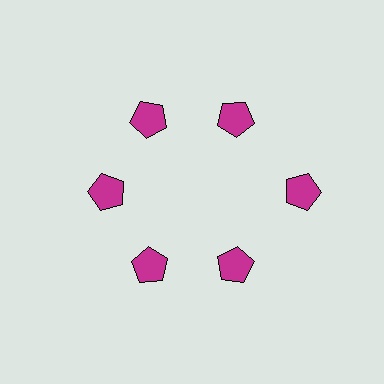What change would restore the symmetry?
The symmetry would be restored by moving it inward, back onto the ring so that all 6 pentagons sit at equal angles and equal distance from the center.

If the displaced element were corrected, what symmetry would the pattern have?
It would have 6-fold rotational symmetry — the pattern would map onto itself every 60 degrees.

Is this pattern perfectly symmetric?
No. The 6 magenta pentagons are arranged in a ring, but one element near the 3 o'clock position is pushed outward from the center, breaking the 6-fold rotational symmetry.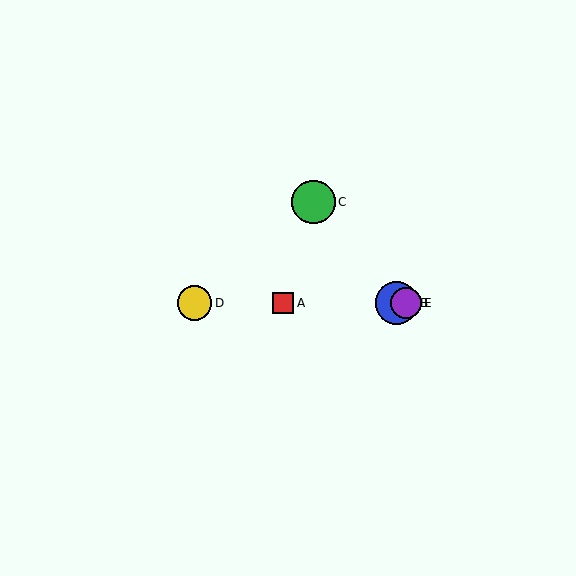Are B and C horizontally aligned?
No, B is at y≈303 and C is at y≈202.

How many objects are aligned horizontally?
4 objects (A, B, D, E) are aligned horizontally.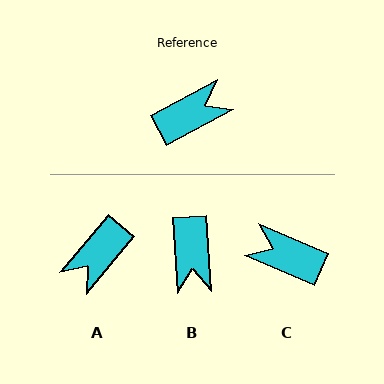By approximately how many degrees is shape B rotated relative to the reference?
Approximately 115 degrees clockwise.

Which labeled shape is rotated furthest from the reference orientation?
A, about 159 degrees away.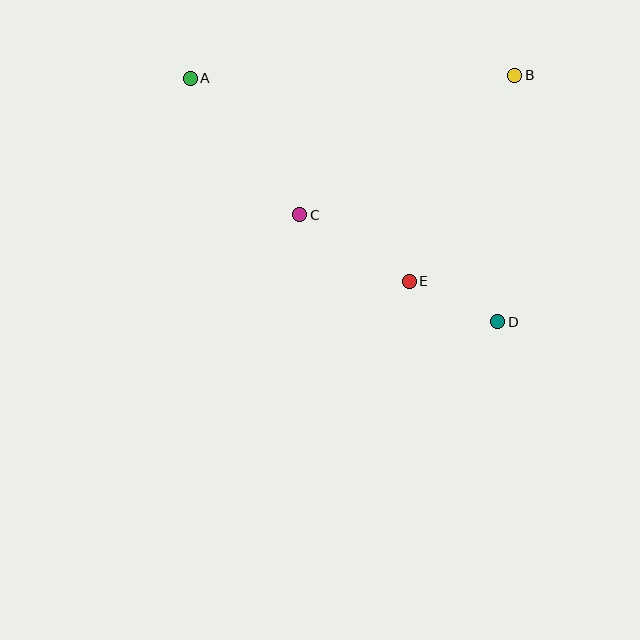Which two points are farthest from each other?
Points A and D are farthest from each other.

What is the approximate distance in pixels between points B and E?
The distance between B and E is approximately 232 pixels.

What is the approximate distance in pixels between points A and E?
The distance between A and E is approximately 299 pixels.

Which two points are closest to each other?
Points D and E are closest to each other.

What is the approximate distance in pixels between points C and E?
The distance between C and E is approximately 128 pixels.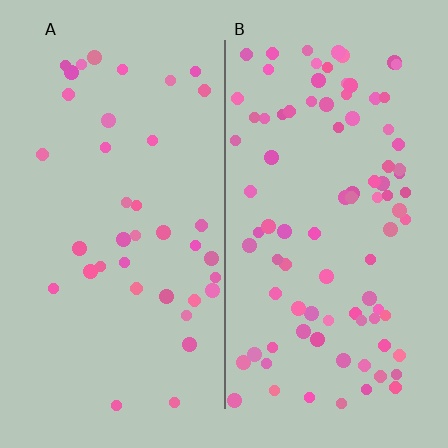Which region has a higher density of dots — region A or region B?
B (the right).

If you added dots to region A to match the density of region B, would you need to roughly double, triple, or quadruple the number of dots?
Approximately double.